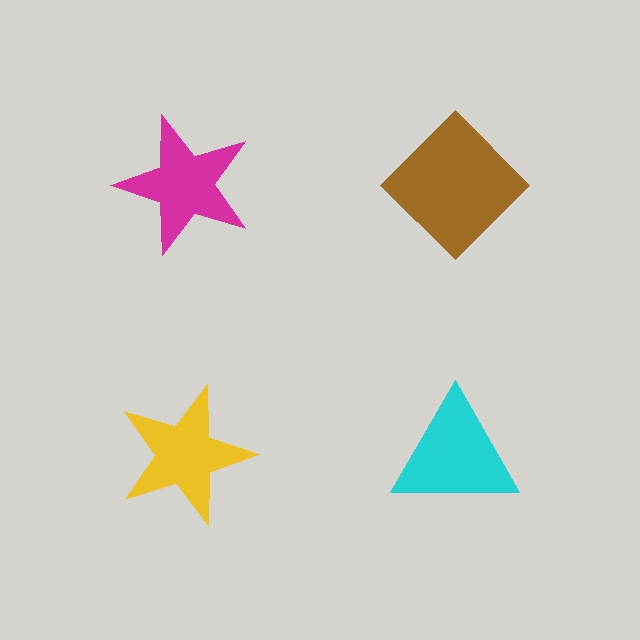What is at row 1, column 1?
A magenta star.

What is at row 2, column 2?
A cyan triangle.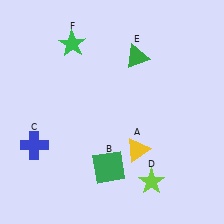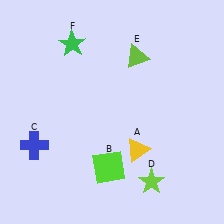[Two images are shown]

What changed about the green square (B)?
In Image 1, B is green. In Image 2, it changed to lime.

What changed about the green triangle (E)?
In Image 1, E is green. In Image 2, it changed to lime.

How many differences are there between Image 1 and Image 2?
There are 2 differences between the two images.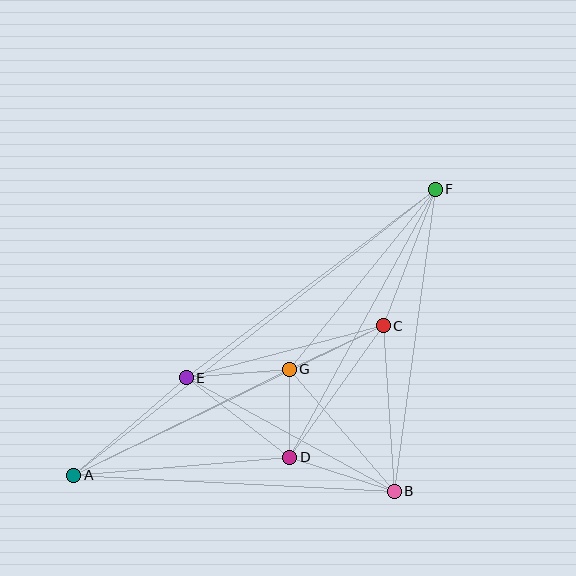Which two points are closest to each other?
Points D and G are closest to each other.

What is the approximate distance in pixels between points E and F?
The distance between E and F is approximately 312 pixels.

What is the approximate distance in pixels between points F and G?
The distance between F and G is approximately 232 pixels.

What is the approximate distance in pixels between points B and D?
The distance between B and D is approximately 110 pixels.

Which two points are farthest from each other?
Points A and F are farthest from each other.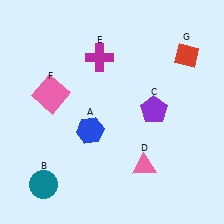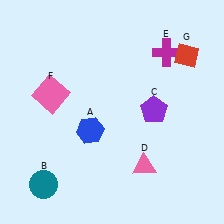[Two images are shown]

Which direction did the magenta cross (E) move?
The magenta cross (E) moved right.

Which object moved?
The magenta cross (E) moved right.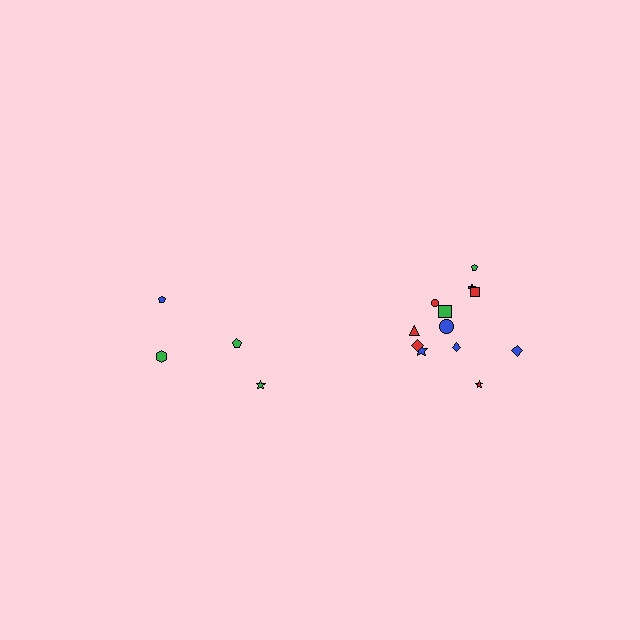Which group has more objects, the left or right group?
The right group.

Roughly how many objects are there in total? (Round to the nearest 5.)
Roughly 15 objects in total.